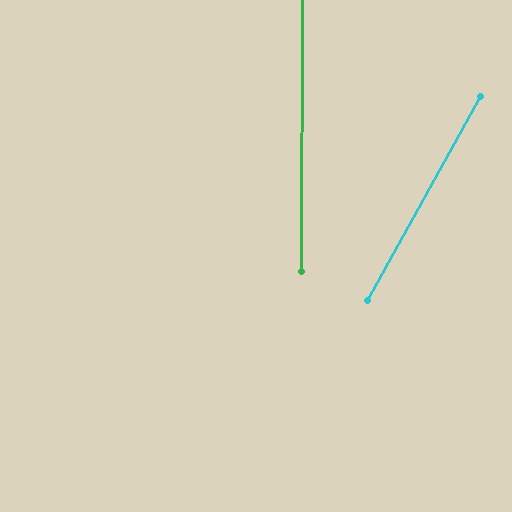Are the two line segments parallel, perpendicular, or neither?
Neither parallel nor perpendicular — they differ by about 29°.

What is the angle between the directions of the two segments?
Approximately 29 degrees.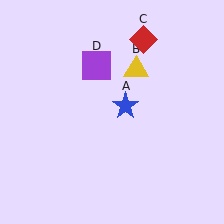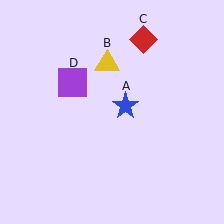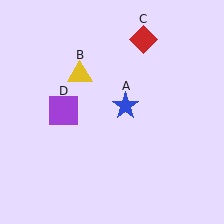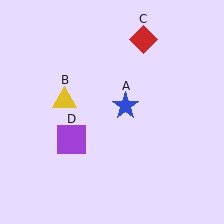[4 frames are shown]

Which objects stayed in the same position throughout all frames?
Blue star (object A) and red diamond (object C) remained stationary.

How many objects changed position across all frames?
2 objects changed position: yellow triangle (object B), purple square (object D).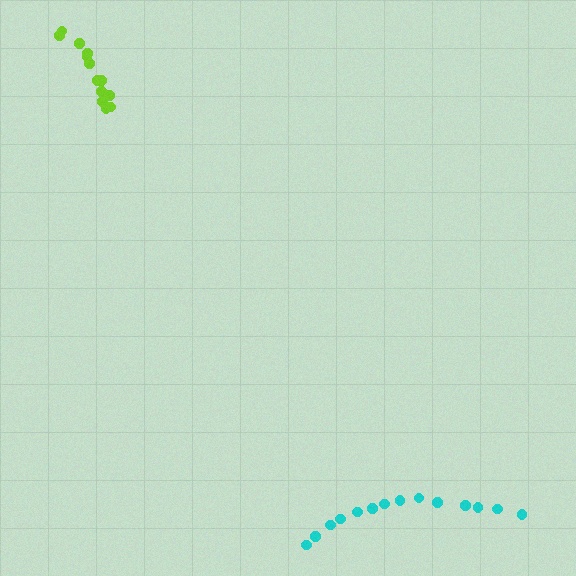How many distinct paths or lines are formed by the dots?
There are 2 distinct paths.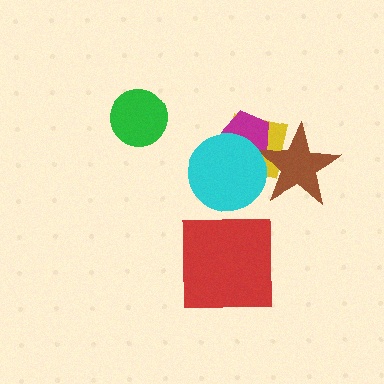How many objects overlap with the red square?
0 objects overlap with the red square.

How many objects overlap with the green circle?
0 objects overlap with the green circle.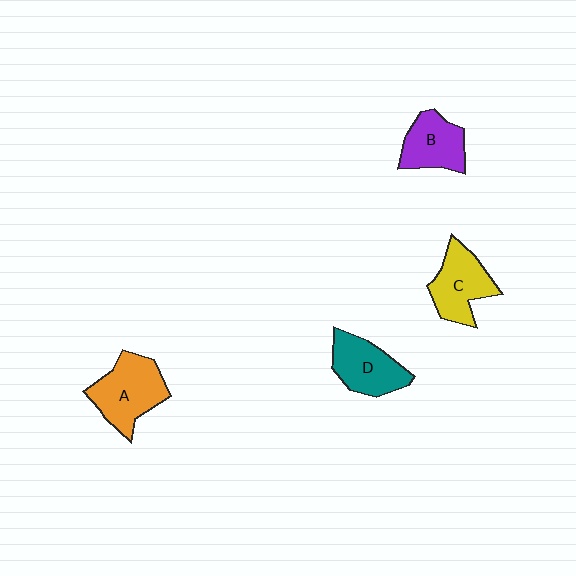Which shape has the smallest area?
Shape B (purple).